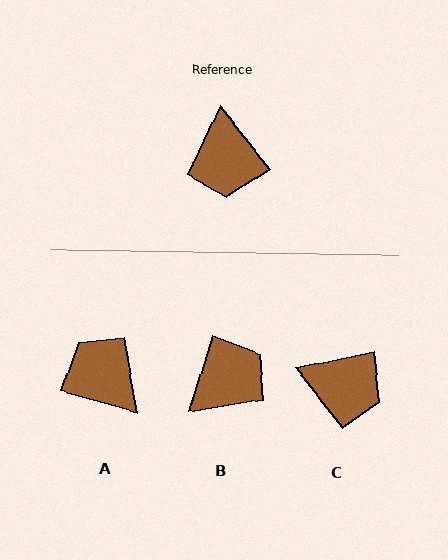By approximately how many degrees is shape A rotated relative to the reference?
Approximately 144 degrees clockwise.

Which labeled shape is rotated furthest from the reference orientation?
A, about 144 degrees away.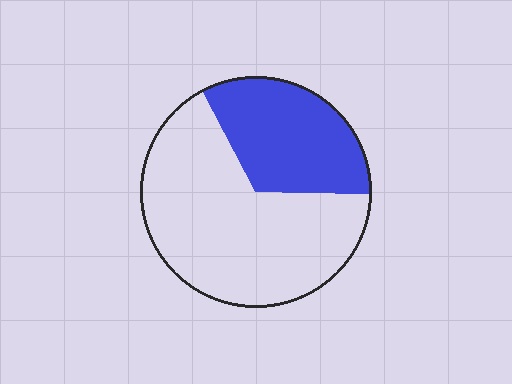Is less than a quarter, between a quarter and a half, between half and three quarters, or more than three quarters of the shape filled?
Between a quarter and a half.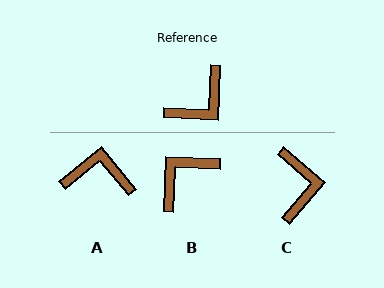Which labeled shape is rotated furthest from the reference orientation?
B, about 179 degrees away.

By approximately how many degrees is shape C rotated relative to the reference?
Approximately 52 degrees counter-clockwise.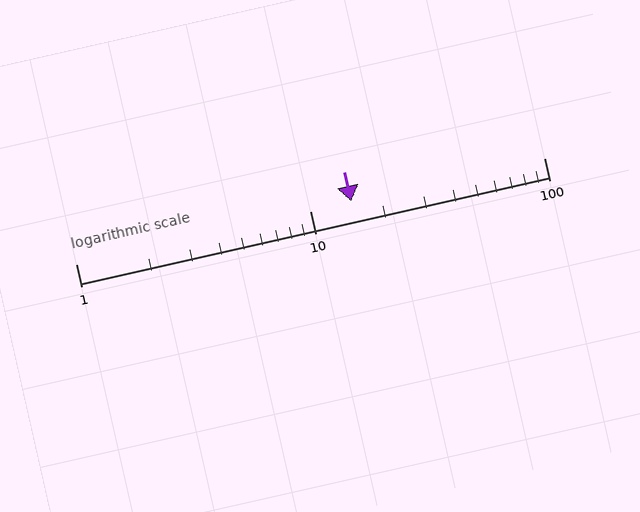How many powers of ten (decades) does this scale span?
The scale spans 2 decades, from 1 to 100.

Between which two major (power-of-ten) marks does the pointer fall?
The pointer is between 10 and 100.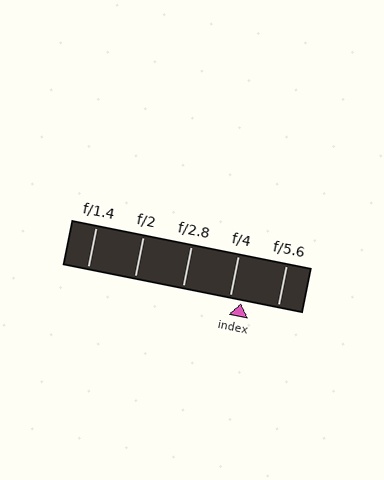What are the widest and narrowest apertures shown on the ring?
The widest aperture shown is f/1.4 and the narrowest is f/5.6.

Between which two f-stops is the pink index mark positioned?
The index mark is between f/4 and f/5.6.